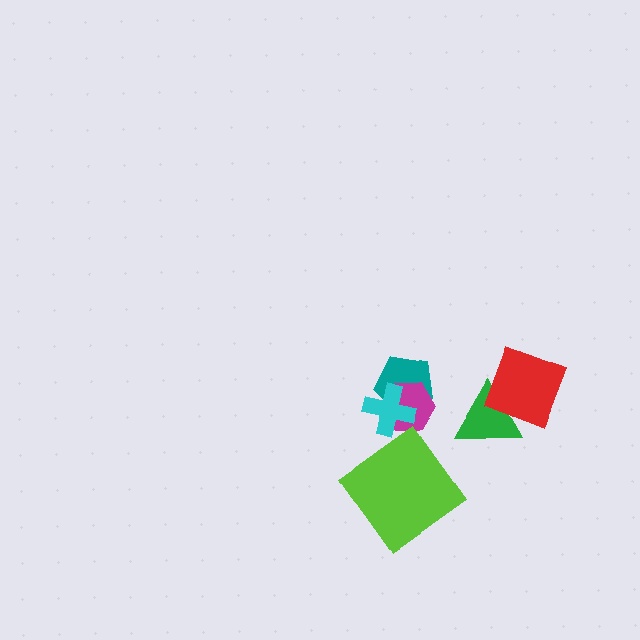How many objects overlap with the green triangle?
1 object overlaps with the green triangle.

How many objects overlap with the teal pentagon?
2 objects overlap with the teal pentagon.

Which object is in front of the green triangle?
The red diamond is in front of the green triangle.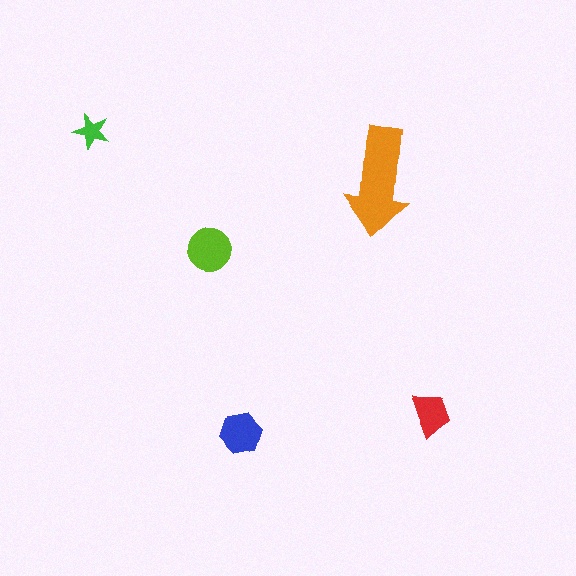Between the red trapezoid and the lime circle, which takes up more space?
The lime circle.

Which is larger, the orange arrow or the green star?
The orange arrow.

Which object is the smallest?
The green star.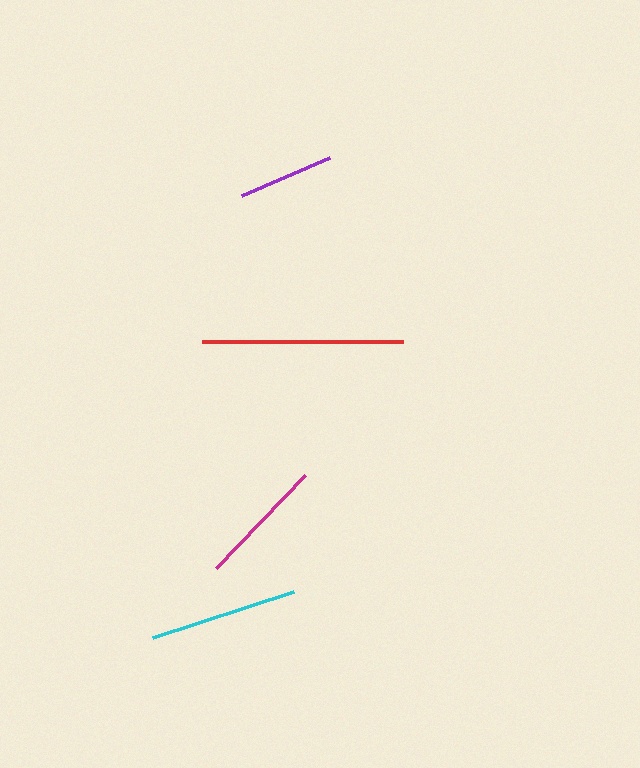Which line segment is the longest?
The red line is the longest at approximately 201 pixels.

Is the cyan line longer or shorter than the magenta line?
The cyan line is longer than the magenta line.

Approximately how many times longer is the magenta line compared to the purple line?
The magenta line is approximately 1.3 times the length of the purple line.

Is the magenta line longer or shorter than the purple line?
The magenta line is longer than the purple line.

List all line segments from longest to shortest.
From longest to shortest: red, cyan, magenta, purple.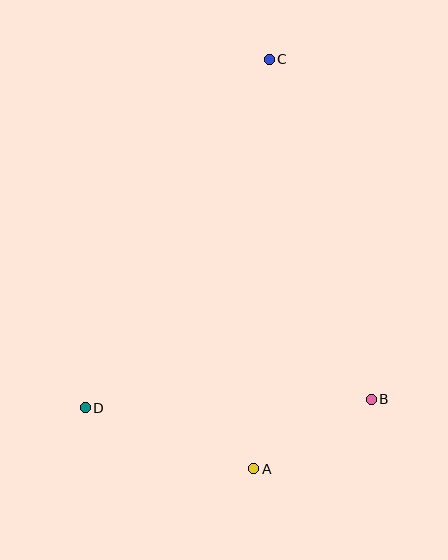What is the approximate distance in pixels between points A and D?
The distance between A and D is approximately 179 pixels.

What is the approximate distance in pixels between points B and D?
The distance between B and D is approximately 286 pixels.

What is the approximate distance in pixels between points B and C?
The distance between B and C is approximately 355 pixels.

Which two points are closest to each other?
Points A and B are closest to each other.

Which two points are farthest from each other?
Points A and C are farthest from each other.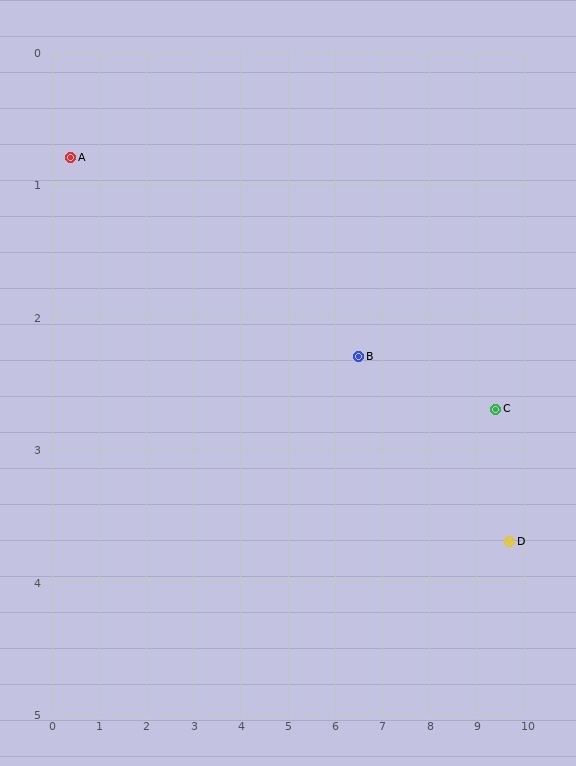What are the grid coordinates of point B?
Point B is at approximately (6.5, 2.3).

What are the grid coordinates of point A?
Point A is at approximately (0.4, 0.8).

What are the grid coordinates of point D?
Point D is at approximately (9.7, 3.7).